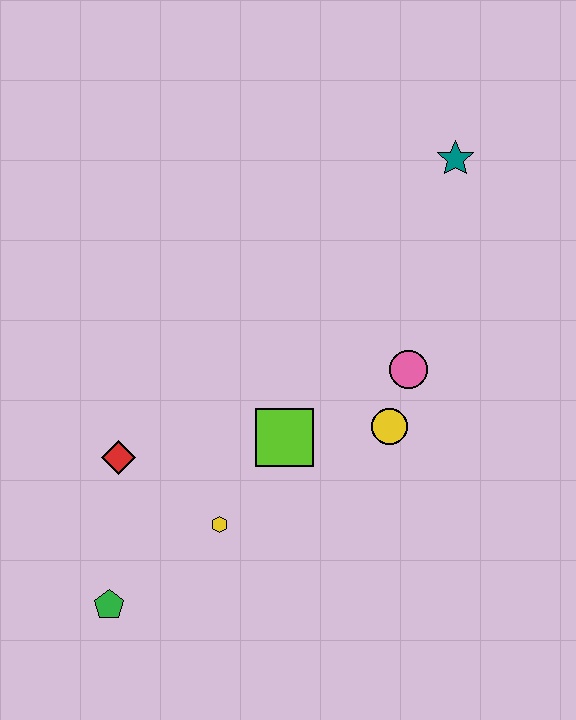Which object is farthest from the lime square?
The teal star is farthest from the lime square.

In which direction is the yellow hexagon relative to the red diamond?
The yellow hexagon is to the right of the red diamond.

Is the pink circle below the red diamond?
No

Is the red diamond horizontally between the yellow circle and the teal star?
No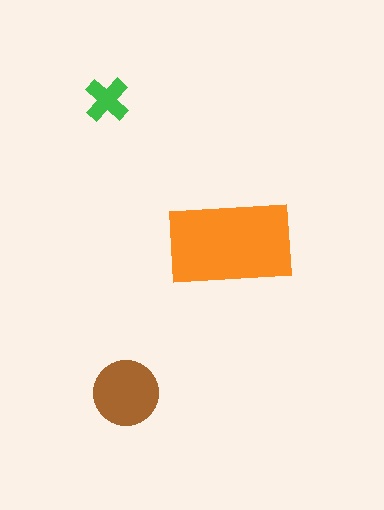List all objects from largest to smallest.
The orange rectangle, the brown circle, the green cross.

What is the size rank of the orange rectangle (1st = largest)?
1st.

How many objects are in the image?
There are 3 objects in the image.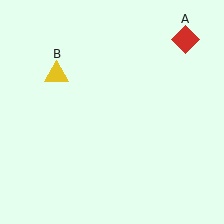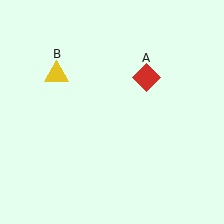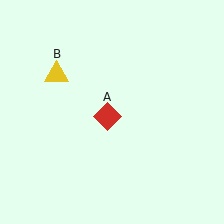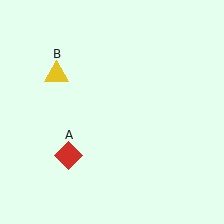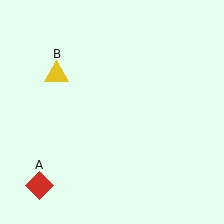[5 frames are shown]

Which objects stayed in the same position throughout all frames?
Yellow triangle (object B) remained stationary.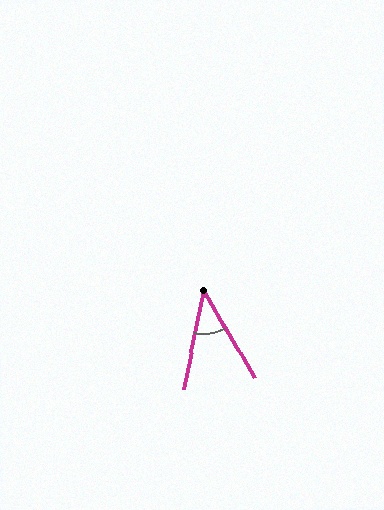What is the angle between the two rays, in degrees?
Approximately 42 degrees.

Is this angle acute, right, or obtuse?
It is acute.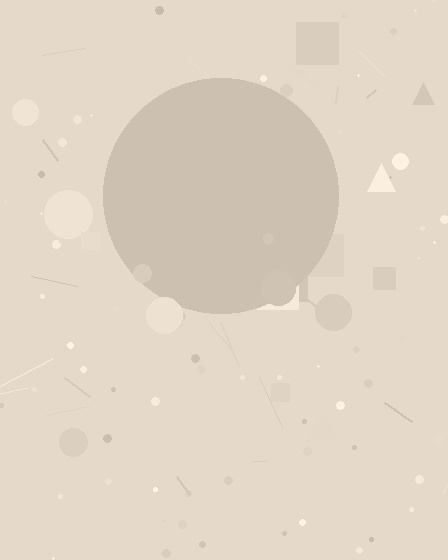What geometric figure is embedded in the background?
A circle is embedded in the background.